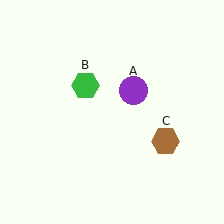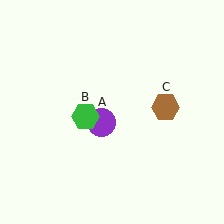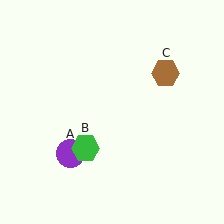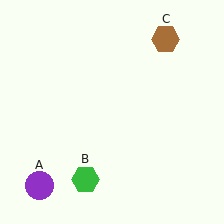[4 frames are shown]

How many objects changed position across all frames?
3 objects changed position: purple circle (object A), green hexagon (object B), brown hexagon (object C).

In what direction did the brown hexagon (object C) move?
The brown hexagon (object C) moved up.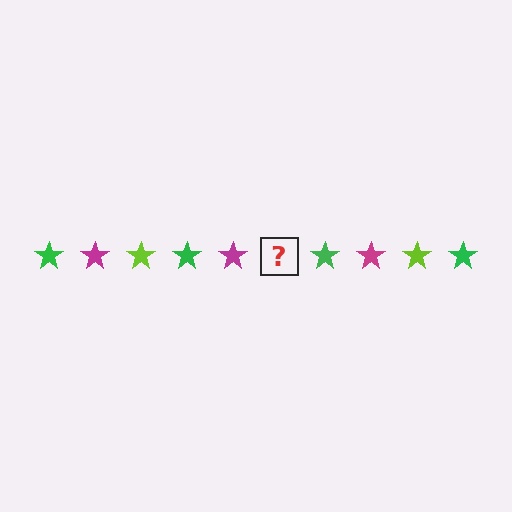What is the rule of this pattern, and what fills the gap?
The rule is that the pattern cycles through green, magenta, lime stars. The gap should be filled with a lime star.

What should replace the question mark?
The question mark should be replaced with a lime star.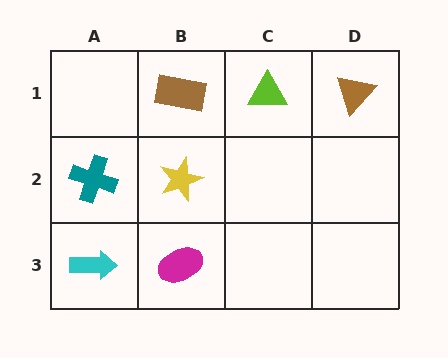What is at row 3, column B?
A magenta ellipse.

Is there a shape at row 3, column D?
No, that cell is empty.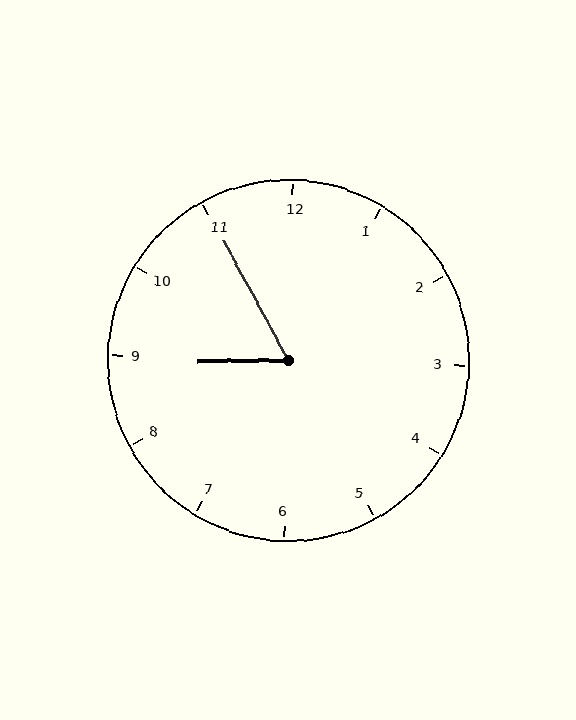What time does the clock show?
8:55.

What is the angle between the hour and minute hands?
Approximately 62 degrees.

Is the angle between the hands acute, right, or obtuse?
It is acute.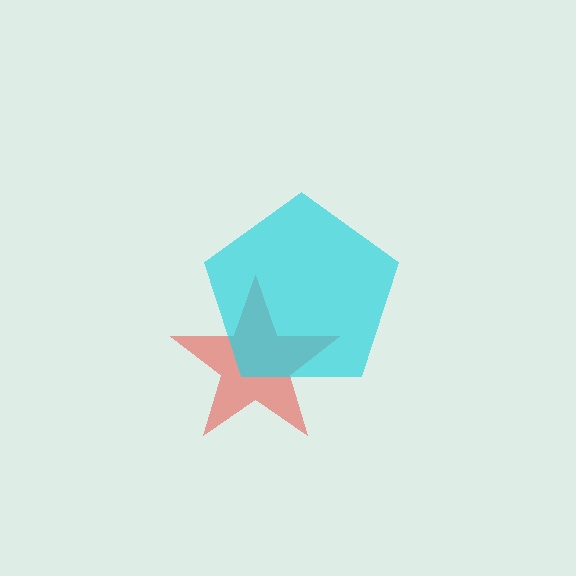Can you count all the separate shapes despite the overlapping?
Yes, there are 2 separate shapes.